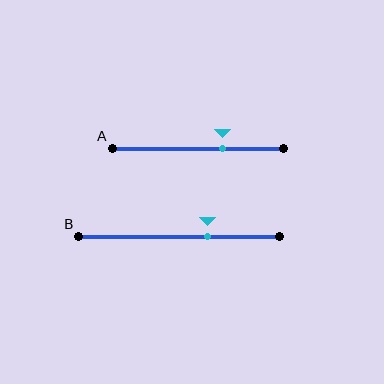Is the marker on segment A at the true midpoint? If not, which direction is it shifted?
No, the marker on segment A is shifted to the right by about 14% of the segment length.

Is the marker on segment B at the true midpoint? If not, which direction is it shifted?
No, the marker on segment B is shifted to the right by about 14% of the segment length.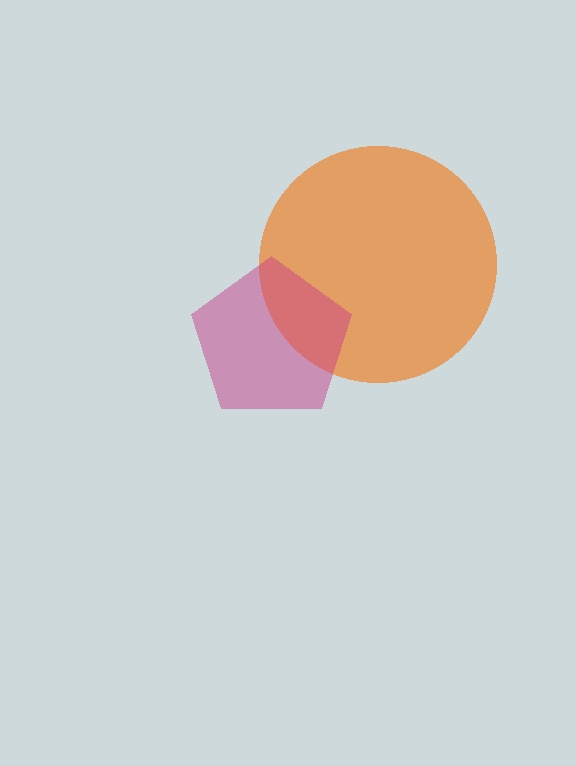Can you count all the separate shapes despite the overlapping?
Yes, there are 2 separate shapes.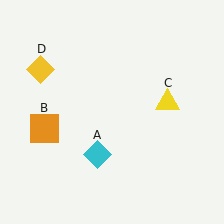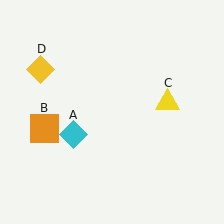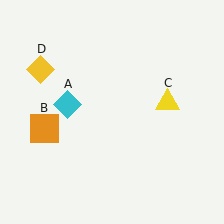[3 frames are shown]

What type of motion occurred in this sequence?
The cyan diamond (object A) rotated clockwise around the center of the scene.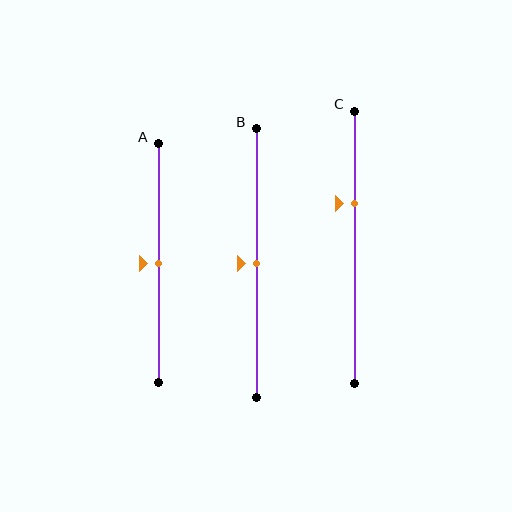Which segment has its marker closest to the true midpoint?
Segment A has its marker closest to the true midpoint.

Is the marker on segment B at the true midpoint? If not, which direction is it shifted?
Yes, the marker on segment B is at the true midpoint.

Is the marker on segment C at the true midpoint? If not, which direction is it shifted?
No, the marker on segment C is shifted upward by about 16% of the segment length.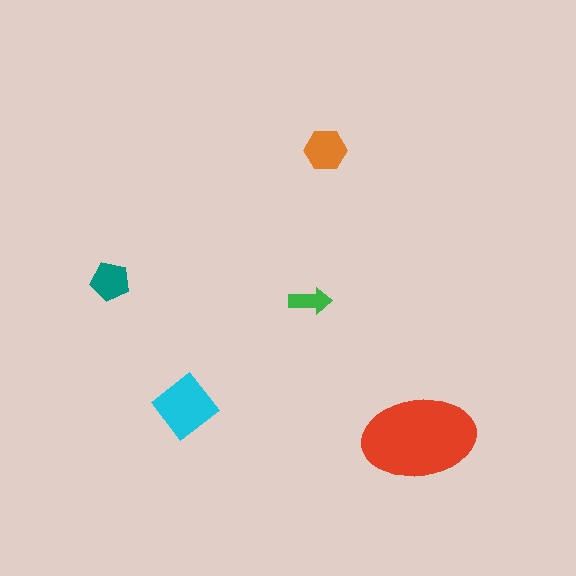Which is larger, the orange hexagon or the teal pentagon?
The orange hexagon.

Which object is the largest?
The red ellipse.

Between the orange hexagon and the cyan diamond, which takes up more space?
The cyan diamond.